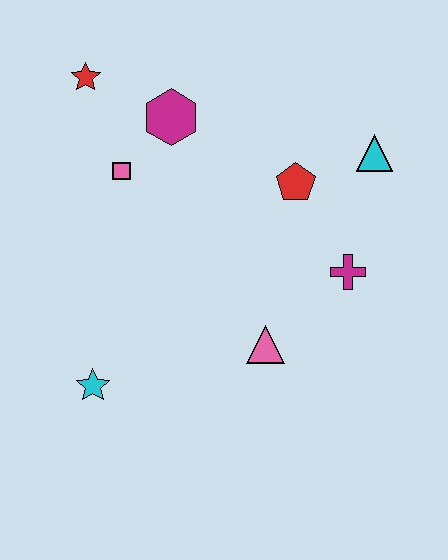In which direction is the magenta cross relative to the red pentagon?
The magenta cross is below the red pentagon.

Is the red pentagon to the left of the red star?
No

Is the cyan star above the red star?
No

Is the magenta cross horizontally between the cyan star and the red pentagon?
No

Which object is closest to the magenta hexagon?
The pink square is closest to the magenta hexagon.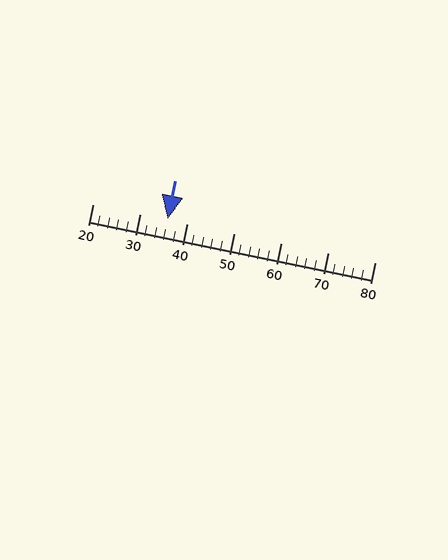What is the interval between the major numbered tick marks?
The major tick marks are spaced 10 units apart.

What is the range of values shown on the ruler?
The ruler shows values from 20 to 80.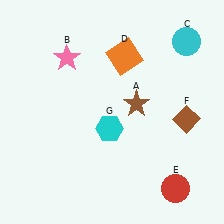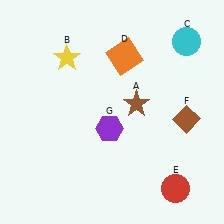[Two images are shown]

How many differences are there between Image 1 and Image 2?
There are 2 differences between the two images.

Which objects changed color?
B changed from pink to yellow. G changed from cyan to purple.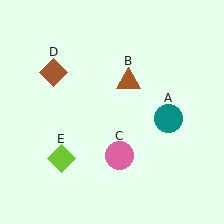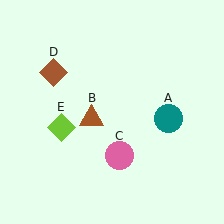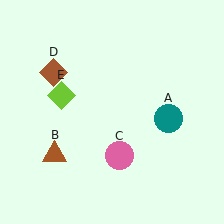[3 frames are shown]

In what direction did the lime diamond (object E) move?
The lime diamond (object E) moved up.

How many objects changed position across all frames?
2 objects changed position: brown triangle (object B), lime diamond (object E).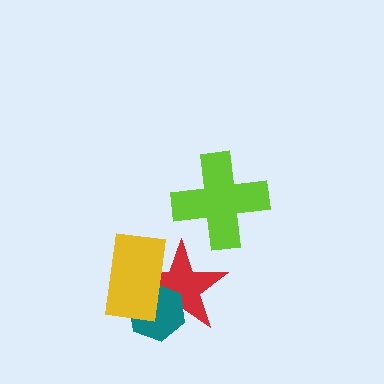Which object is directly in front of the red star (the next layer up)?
The teal hexagon is directly in front of the red star.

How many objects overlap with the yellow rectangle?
2 objects overlap with the yellow rectangle.